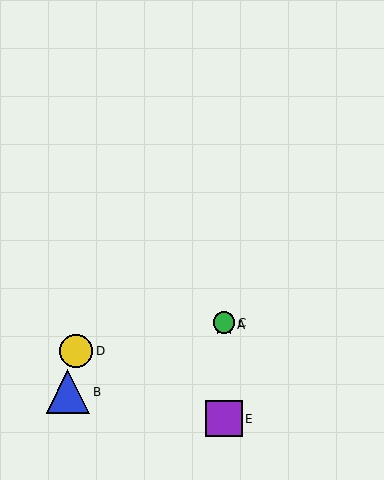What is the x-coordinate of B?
Object B is at x≈68.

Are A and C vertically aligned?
Yes, both are at x≈224.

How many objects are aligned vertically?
3 objects (A, C, E) are aligned vertically.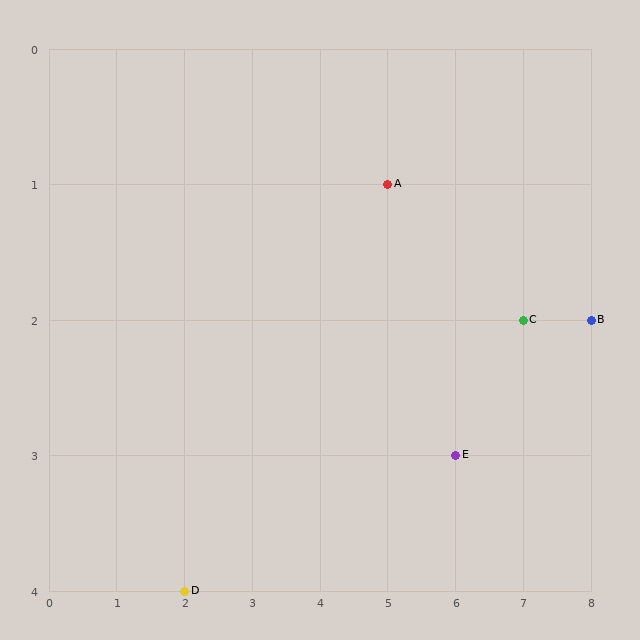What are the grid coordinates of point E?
Point E is at grid coordinates (6, 3).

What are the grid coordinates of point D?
Point D is at grid coordinates (2, 4).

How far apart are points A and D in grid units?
Points A and D are 3 columns and 3 rows apart (about 4.2 grid units diagonally).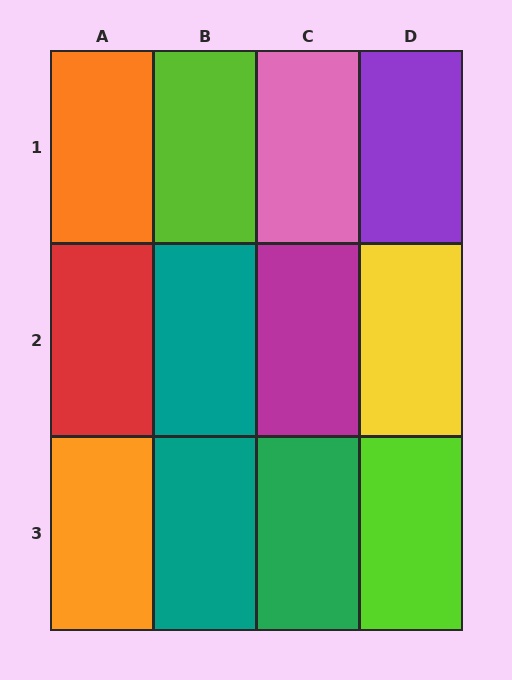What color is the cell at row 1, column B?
Lime.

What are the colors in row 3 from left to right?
Orange, teal, green, lime.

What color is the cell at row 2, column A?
Red.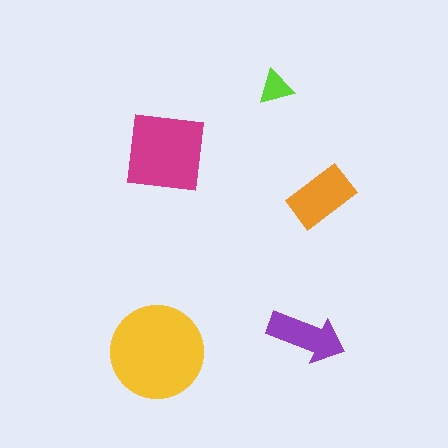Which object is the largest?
The yellow circle.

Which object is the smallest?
The lime triangle.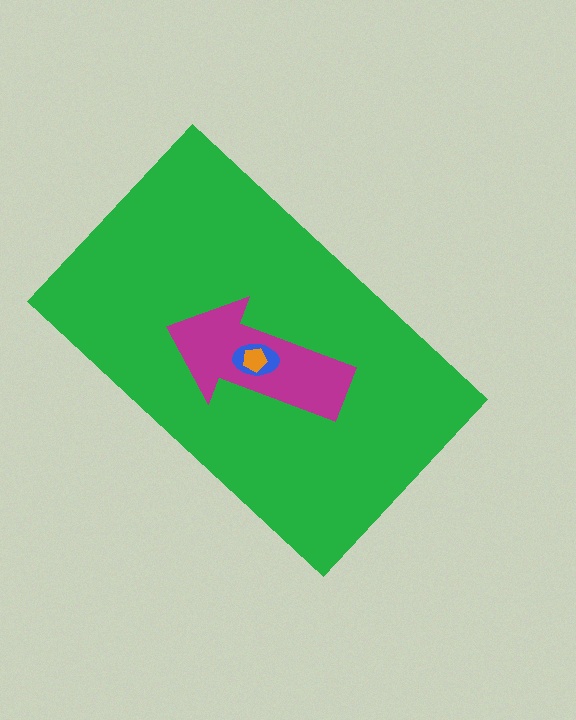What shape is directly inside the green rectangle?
The magenta arrow.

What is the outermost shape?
The green rectangle.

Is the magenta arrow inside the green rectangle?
Yes.